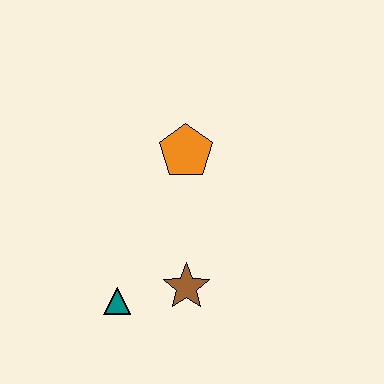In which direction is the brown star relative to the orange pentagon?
The brown star is below the orange pentagon.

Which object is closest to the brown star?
The teal triangle is closest to the brown star.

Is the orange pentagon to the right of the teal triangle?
Yes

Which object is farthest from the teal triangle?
The orange pentagon is farthest from the teal triangle.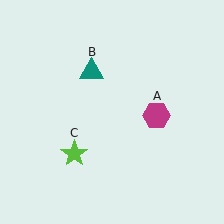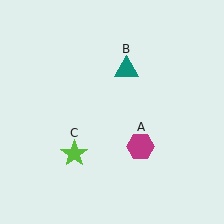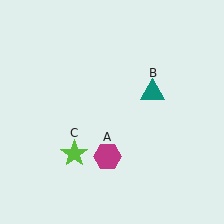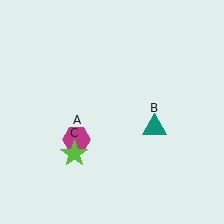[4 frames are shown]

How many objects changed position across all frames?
2 objects changed position: magenta hexagon (object A), teal triangle (object B).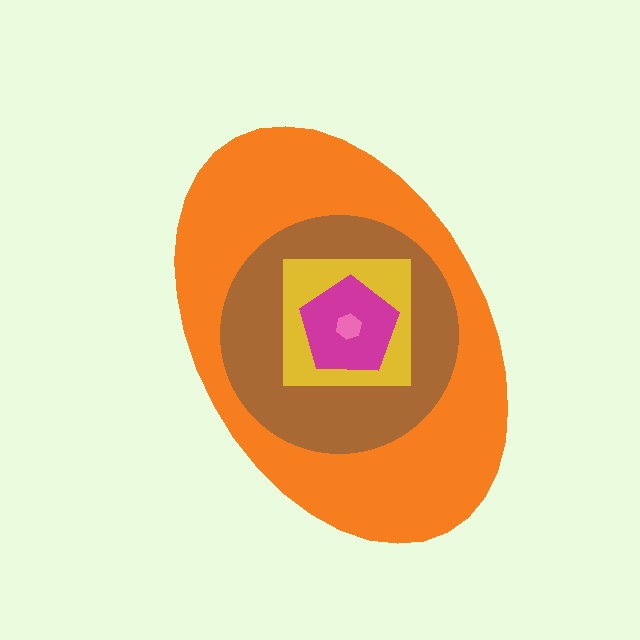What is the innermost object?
The pink hexagon.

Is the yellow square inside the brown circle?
Yes.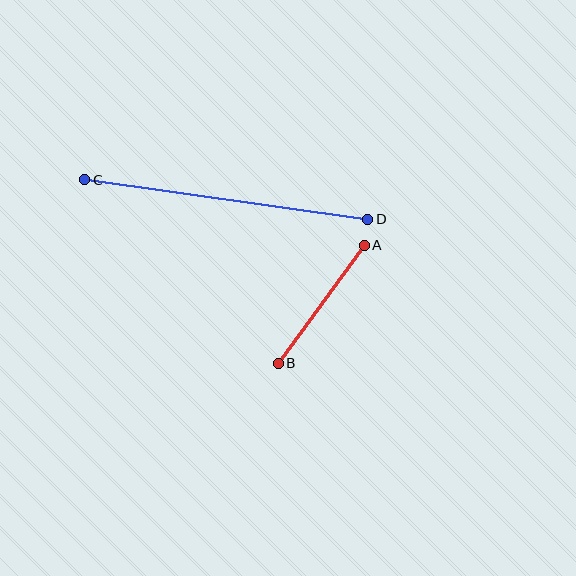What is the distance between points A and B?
The distance is approximately 146 pixels.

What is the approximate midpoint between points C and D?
The midpoint is at approximately (226, 199) pixels.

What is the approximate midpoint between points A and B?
The midpoint is at approximately (321, 304) pixels.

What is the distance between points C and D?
The distance is approximately 286 pixels.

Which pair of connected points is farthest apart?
Points C and D are farthest apart.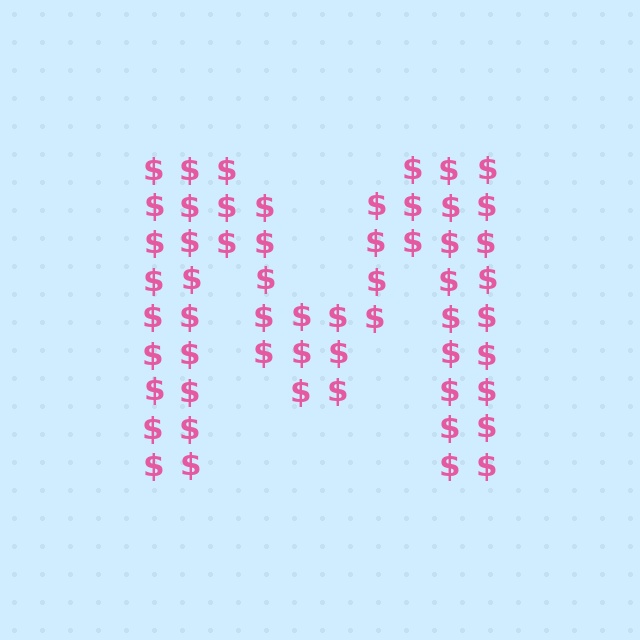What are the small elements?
The small elements are dollar signs.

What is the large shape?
The large shape is the letter M.